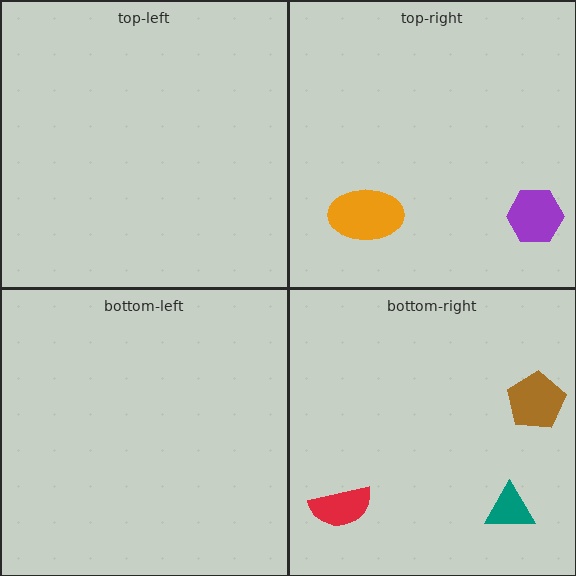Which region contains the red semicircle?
The bottom-right region.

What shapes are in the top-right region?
The orange ellipse, the purple hexagon.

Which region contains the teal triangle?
The bottom-right region.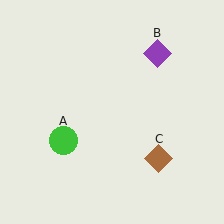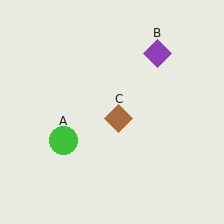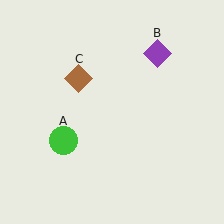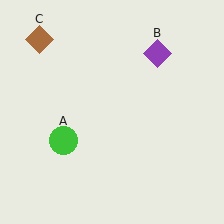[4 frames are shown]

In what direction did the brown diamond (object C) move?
The brown diamond (object C) moved up and to the left.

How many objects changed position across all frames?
1 object changed position: brown diamond (object C).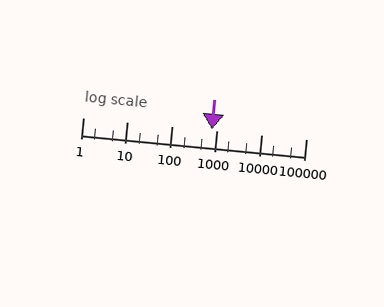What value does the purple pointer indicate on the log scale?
The pointer indicates approximately 760.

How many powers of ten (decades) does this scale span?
The scale spans 5 decades, from 1 to 100000.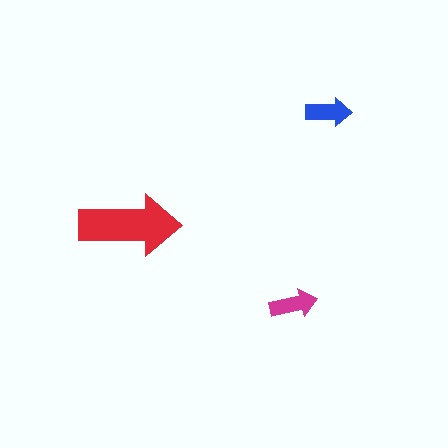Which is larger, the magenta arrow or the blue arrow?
The magenta one.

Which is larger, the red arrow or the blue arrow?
The red one.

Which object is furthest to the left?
The red arrow is leftmost.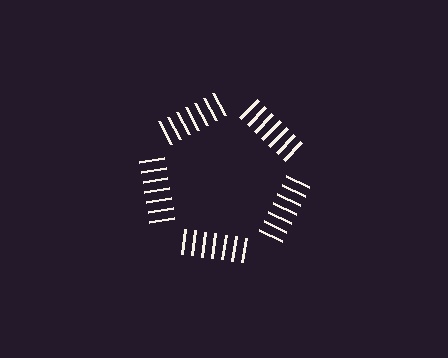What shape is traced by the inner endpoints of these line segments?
An illusory pentagon — the line segments terminate on its edges but no continuous stroke is drawn.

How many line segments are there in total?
35 — 7 along each of the 5 edges.